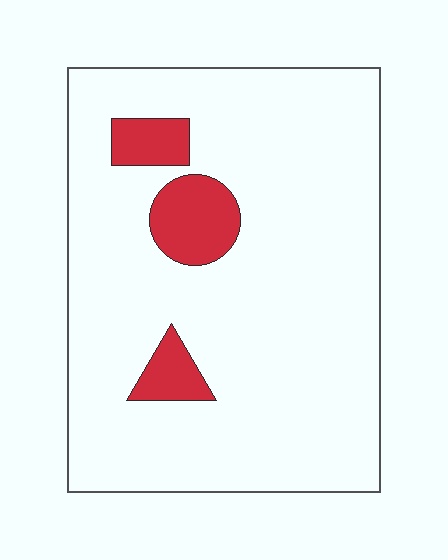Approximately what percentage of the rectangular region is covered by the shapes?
Approximately 10%.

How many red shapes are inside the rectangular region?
3.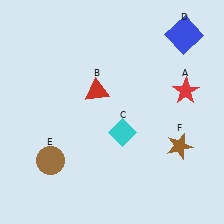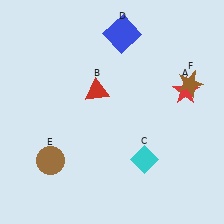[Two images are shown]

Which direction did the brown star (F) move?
The brown star (F) moved up.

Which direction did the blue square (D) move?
The blue square (D) moved left.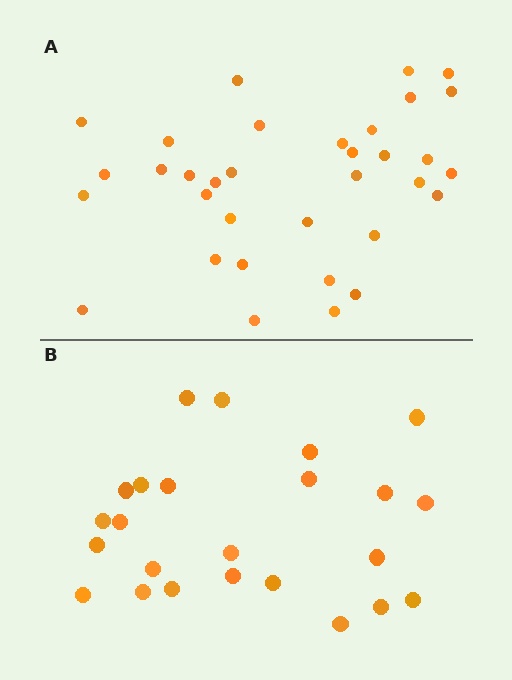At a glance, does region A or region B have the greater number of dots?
Region A (the top region) has more dots.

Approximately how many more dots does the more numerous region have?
Region A has roughly 10 or so more dots than region B.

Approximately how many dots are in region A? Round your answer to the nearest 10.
About 30 dots. (The exact count is 34, which rounds to 30.)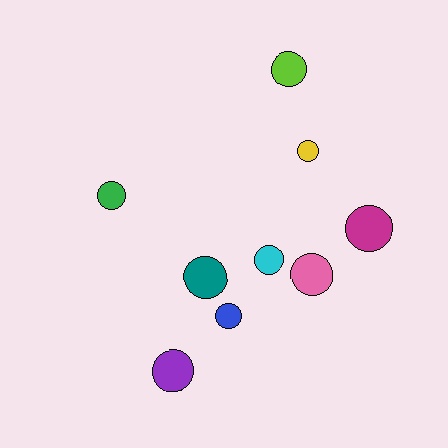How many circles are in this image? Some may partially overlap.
There are 9 circles.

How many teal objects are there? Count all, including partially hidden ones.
There is 1 teal object.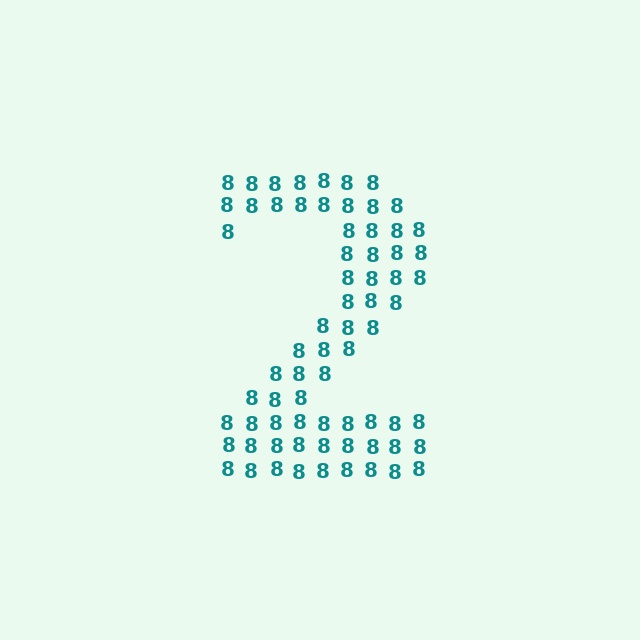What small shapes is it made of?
It is made of small digit 8's.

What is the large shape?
The large shape is the digit 2.